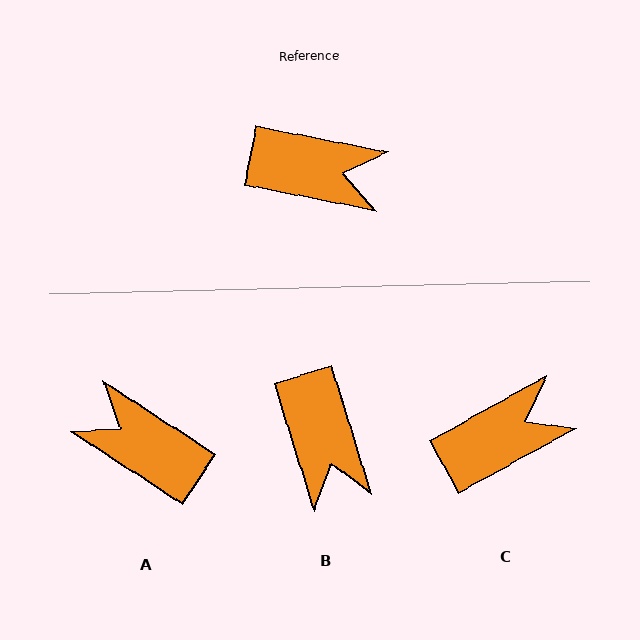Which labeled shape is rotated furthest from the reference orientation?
A, about 158 degrees away.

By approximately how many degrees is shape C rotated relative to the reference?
Approximately 40 degrees counter-clockwise.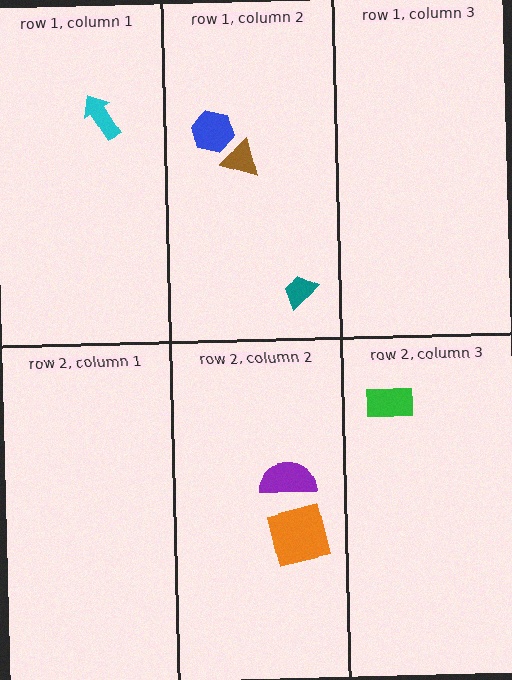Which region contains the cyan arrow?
The row 1, column 1 region.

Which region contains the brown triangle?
The row 1, column 2 region.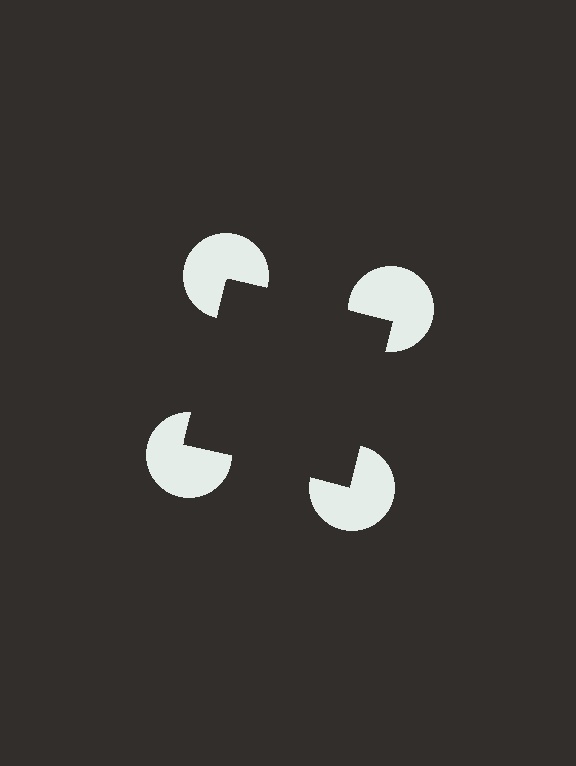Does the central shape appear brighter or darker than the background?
It typically appears slightly darker than the background, even though no actual brightness change is drawn.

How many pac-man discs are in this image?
There are 4 — one at each vertex of the illusory square.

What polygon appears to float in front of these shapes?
An illusory square — its edges are inferred from the aligned wedge cuts in the pac-man discs, not physically drawn.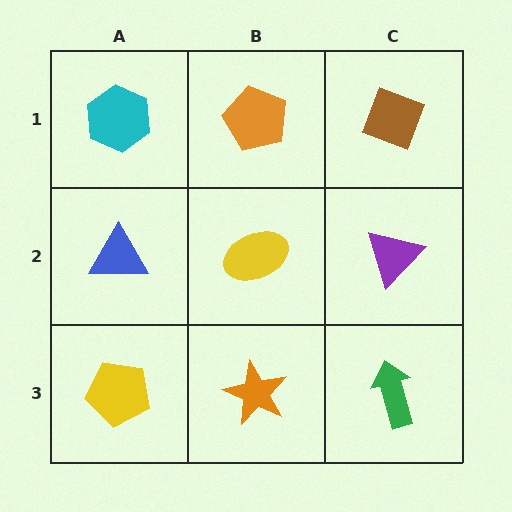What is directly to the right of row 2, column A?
A yellow ellipse.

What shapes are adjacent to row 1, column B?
A yellow ellipse (row 2, column B), a cyan hexagon (row 1, column A), a brown diamond (row 1, column C).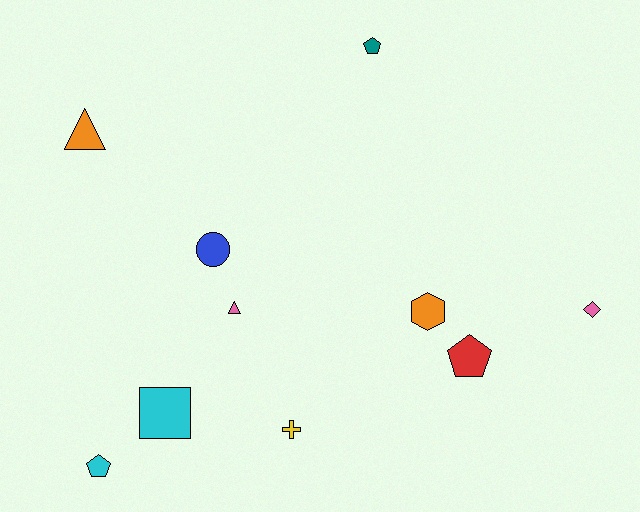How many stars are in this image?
There are no stars.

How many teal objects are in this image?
There is 1 teal object.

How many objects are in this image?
There are 10 objects.